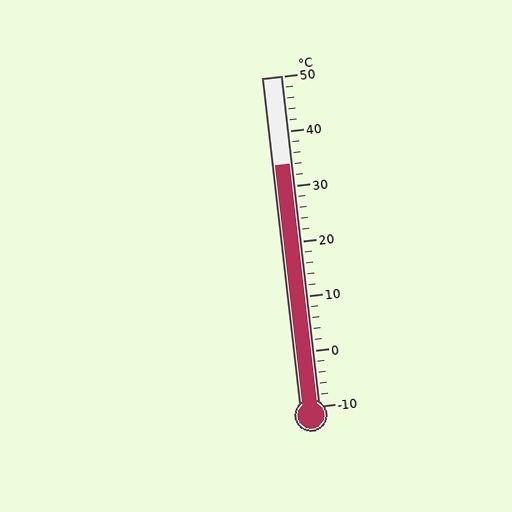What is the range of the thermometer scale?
The thermometer scale ranges from -10°C to 50°C.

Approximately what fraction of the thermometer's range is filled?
The thermometer is filled to approximately 75% of its range.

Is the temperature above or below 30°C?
The temperature is above 30°C.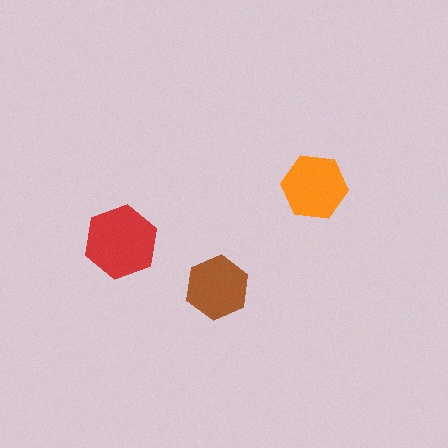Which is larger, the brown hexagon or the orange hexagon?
The orange one.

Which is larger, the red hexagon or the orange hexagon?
The red one.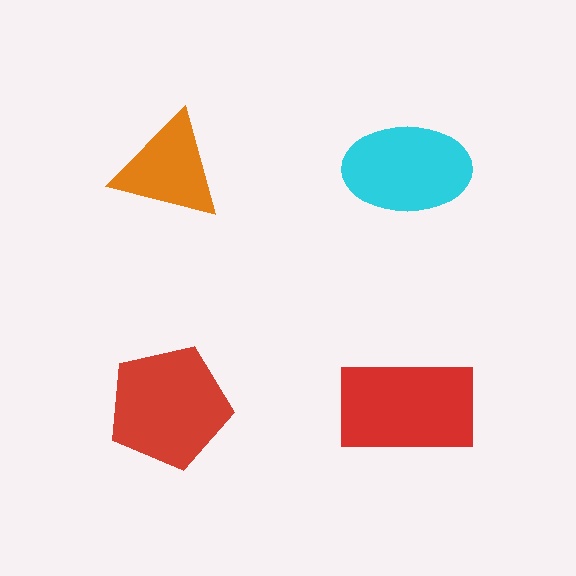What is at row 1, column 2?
A cyan ellipse.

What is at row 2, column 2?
A red rectangle.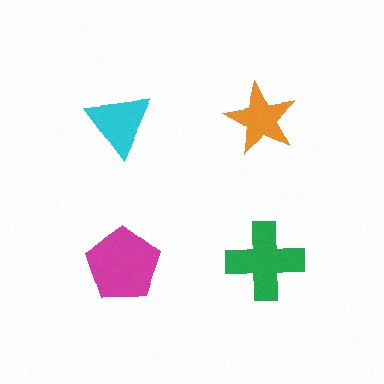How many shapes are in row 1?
2 shapes.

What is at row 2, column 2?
A green cross.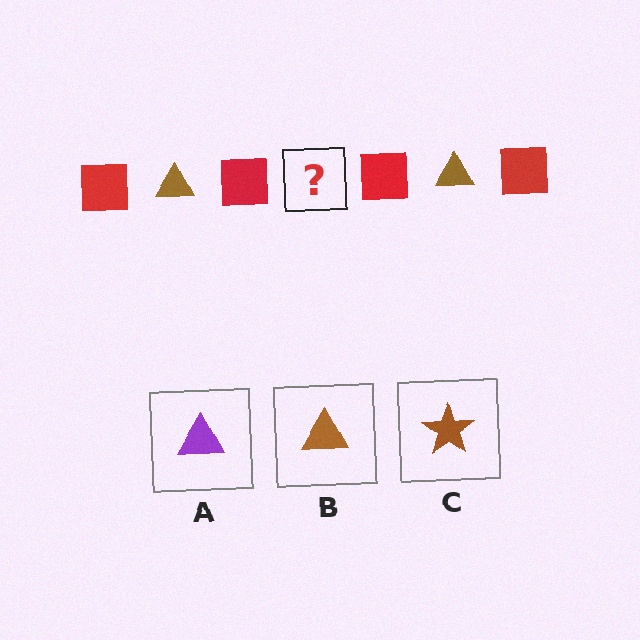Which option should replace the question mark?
Option B.